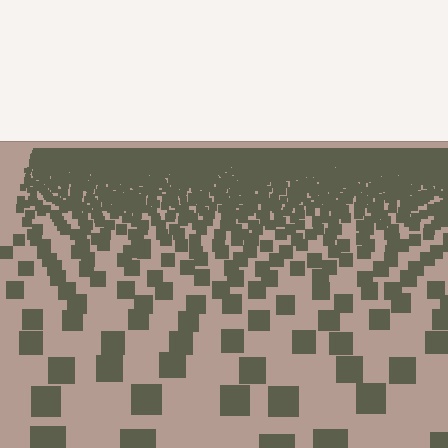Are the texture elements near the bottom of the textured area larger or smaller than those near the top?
Larger. Near the bottom, elements are closer to the viewer and appear at a bigger on-screen size.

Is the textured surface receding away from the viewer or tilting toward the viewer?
The surface is receding away from the viewer. Texture elements get smaller and denser toward the top.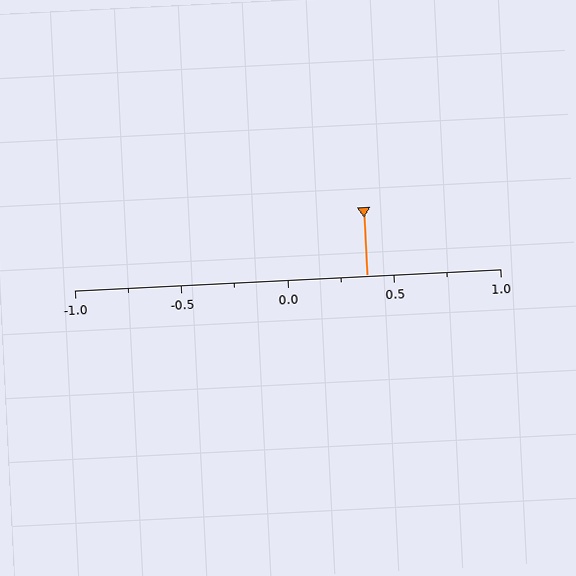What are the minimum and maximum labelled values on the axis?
The axis runs from -1.0 to 1.0.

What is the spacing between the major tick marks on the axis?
The major ticks are spaced 0.5 apart.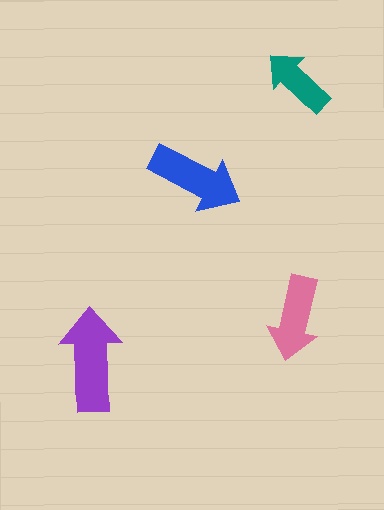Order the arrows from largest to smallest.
the purple one, the blue one, the pink one, the teal one.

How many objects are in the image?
There are 4 objects in the image.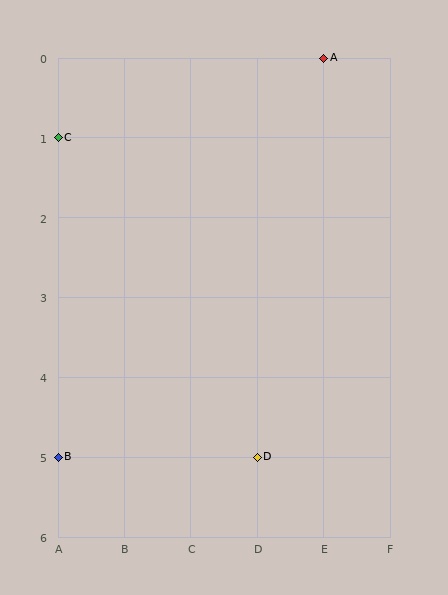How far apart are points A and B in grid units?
Points A and B are 4 columns and 5 rows apart (about 6.4 grid units diagonally).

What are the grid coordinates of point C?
Point C is at grid coordinates (A, 1).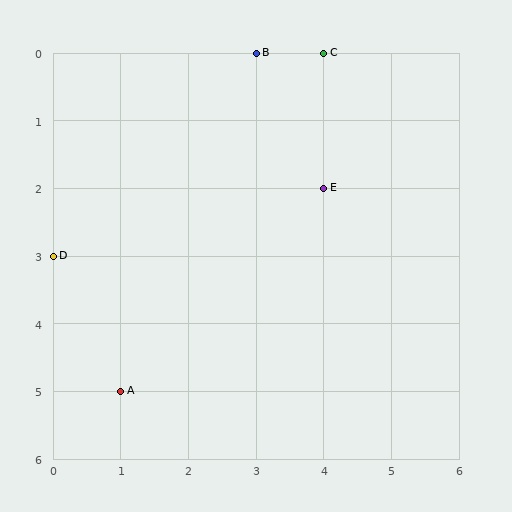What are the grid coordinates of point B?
Point B is at grid coordinates (3, 0).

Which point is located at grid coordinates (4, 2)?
Point E is at (4, 2).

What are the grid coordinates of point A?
Point A is at grid coordinates (1, 5).